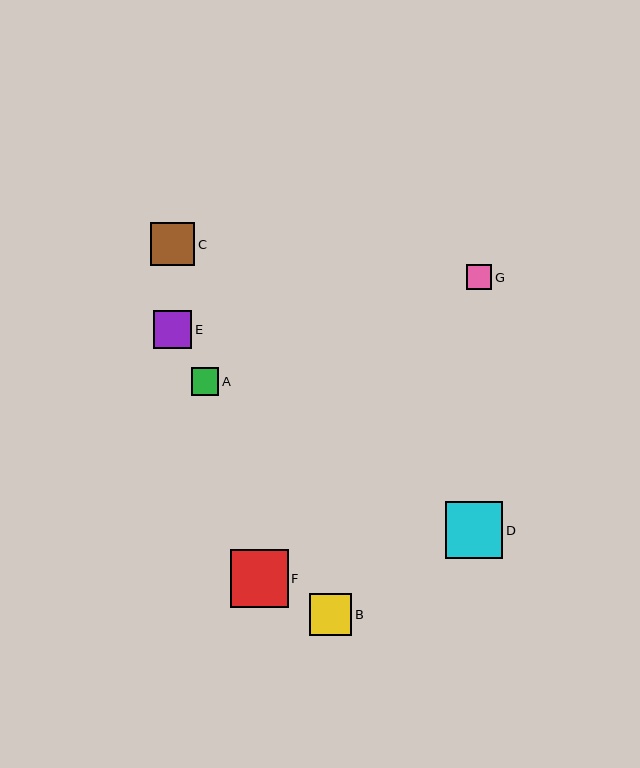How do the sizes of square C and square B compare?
Square C and square B are approximately the same size.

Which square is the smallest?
Square G is the smallest with a size of approximately 25 pixels.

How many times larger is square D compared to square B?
Square D is approximately 1.4 times the size of square B.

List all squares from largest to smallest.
From largest to smallest: F, D, C, B, E, A, G.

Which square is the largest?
Square F is the largest with a size of approximately 58 pixels.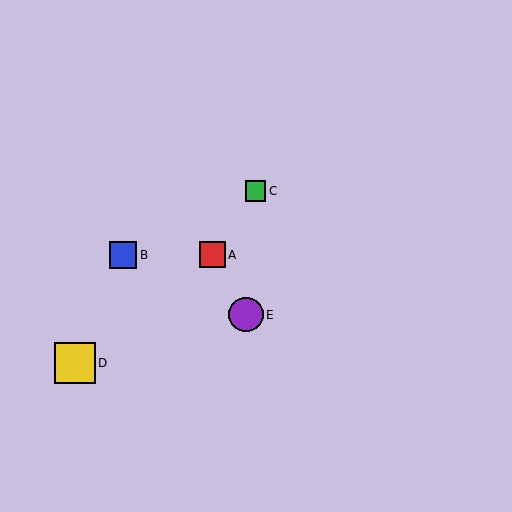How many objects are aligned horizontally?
2 objects (A, B) are aligned horizontally.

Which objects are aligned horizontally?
Objects A, B are aligned horizontally.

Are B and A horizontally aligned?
Yes, both are at y≈255.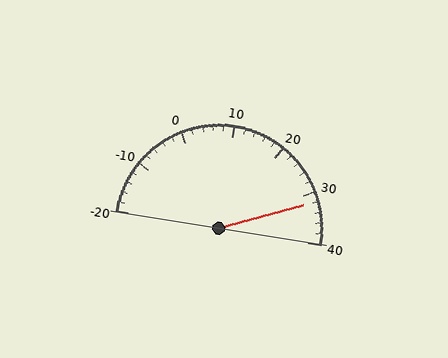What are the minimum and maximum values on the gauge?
The gauge ranges from -20 to 40.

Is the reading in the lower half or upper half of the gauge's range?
The reading is in the upper half of the range (-20 to 40).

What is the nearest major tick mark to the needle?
The nearest major tick mark is 30.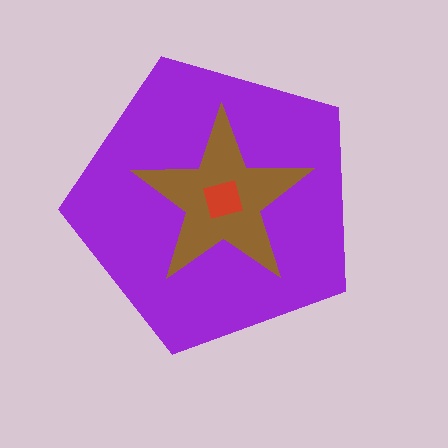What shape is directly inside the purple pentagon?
The brown star.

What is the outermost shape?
The purple pentagon.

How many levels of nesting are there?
3.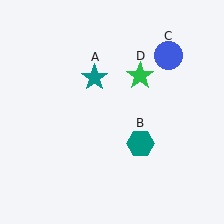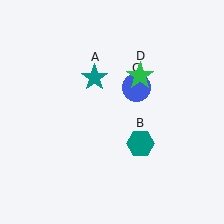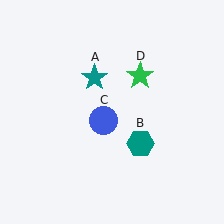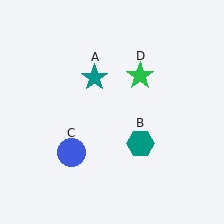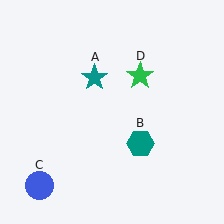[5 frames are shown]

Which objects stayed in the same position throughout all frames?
Teal star (object A) and teal hexagon (object B) and green star (object D) remained stationary.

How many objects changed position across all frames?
1 object changed position: blue circle (object C).